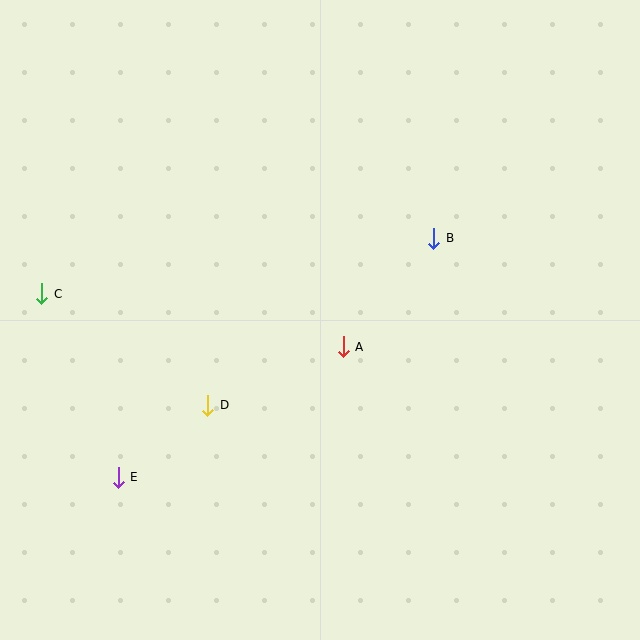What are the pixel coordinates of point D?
Point D is at (208, 405).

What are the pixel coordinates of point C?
Point C is at (42, 294).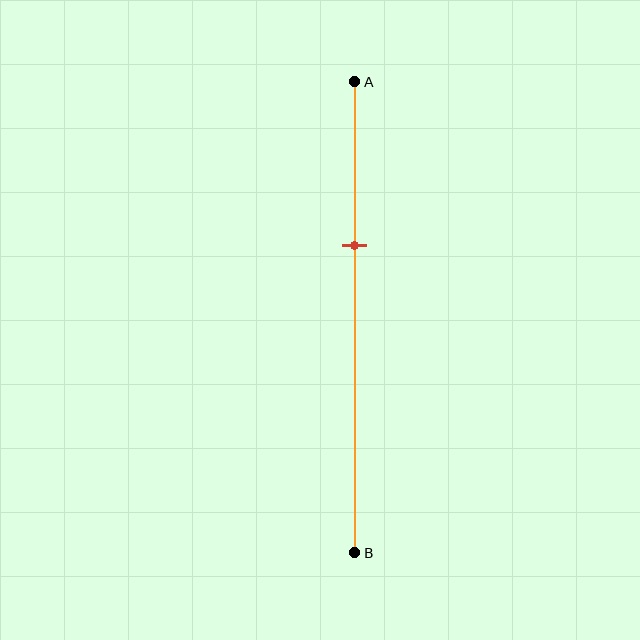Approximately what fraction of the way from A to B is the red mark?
The red mark is approximately 35% of the way from A to B.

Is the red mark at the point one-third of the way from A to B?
Yes, the mark is approximately at the one-third point.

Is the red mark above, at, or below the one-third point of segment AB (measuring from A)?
The red mark is approximately at the one-third point of segment AB.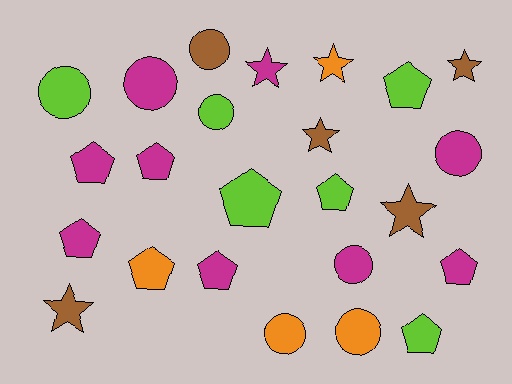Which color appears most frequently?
Magenta, with 9 objects.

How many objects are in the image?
There are 24 objects.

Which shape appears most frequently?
Pentagon, with 10 objects.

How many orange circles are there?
There are 2 orange circles.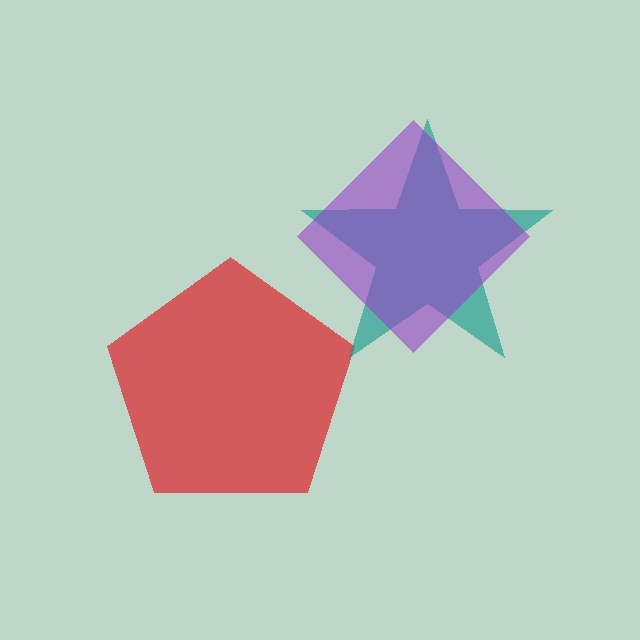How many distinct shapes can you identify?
There are 3 distinct shapes: a red pentagon, a teal star, a purple diamond.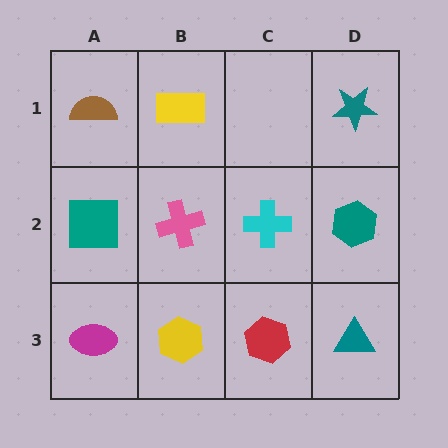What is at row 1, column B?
A yellow rectangle.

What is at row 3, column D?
A teal triangle.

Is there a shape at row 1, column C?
No, that cell is empty.